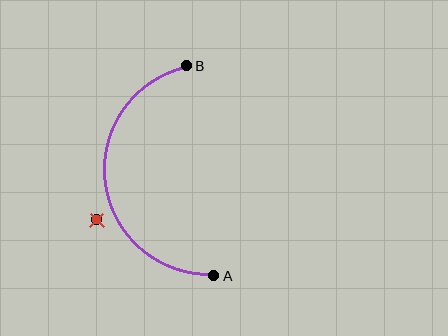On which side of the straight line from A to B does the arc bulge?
The arc bulges to the left of the straight line connecting A and B.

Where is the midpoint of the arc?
The arc midpoint is the point on the curve farthest from the straight line joining A and B. It sits to the left of that line.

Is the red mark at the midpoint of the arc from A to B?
No — the red mark does not lie on the arc at all. It sits slightly outside the curve.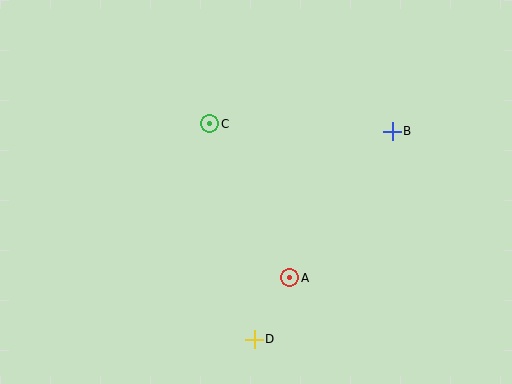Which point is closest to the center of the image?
Point C at (210, 124) is closest to the center.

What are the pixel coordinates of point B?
Point B is at (392, 131).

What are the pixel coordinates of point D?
Point D is at (254, 339).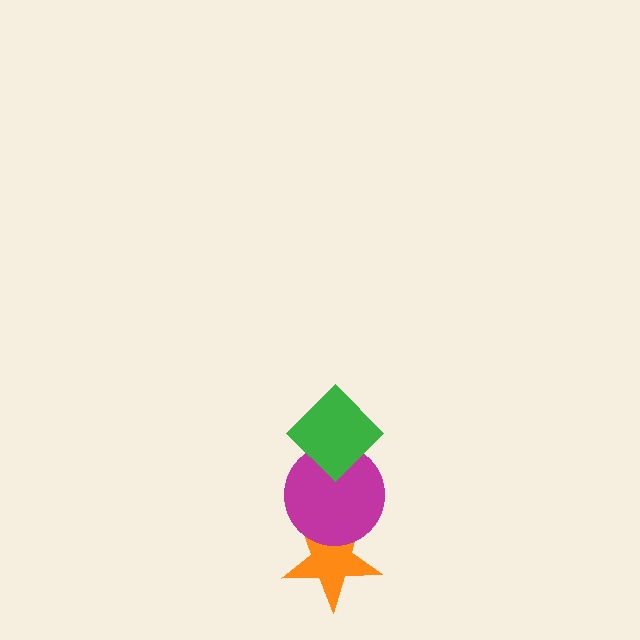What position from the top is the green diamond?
The green diamond is 1st from the top.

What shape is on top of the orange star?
The magenta circle is on top of the orange star.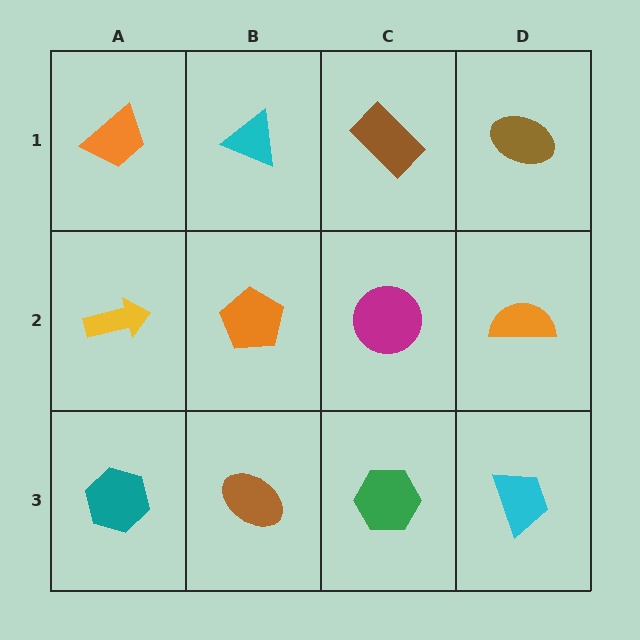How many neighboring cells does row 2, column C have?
4.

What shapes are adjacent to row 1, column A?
A yellow arrow (row 2, column A), a cyan triangle (row 1, column B).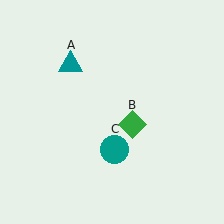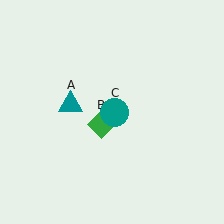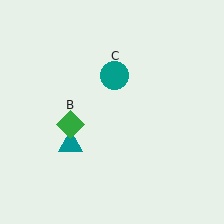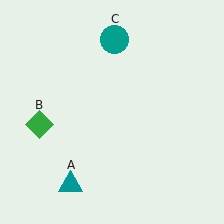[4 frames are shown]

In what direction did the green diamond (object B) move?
The green diamond (object B) moved left.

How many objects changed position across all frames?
3 objects changed position: teal triangle (object A), green diamond (object B), teal circle (object C).